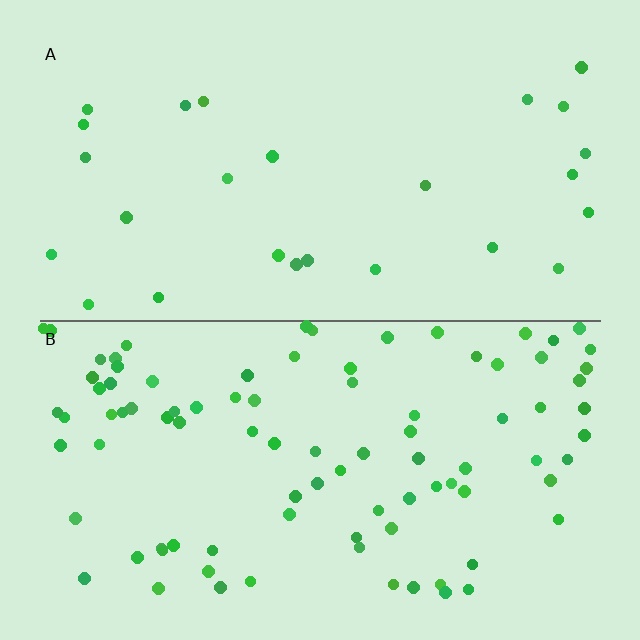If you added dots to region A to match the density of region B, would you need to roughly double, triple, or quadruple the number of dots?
Approximately quadruple.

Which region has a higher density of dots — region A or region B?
B (the bottom).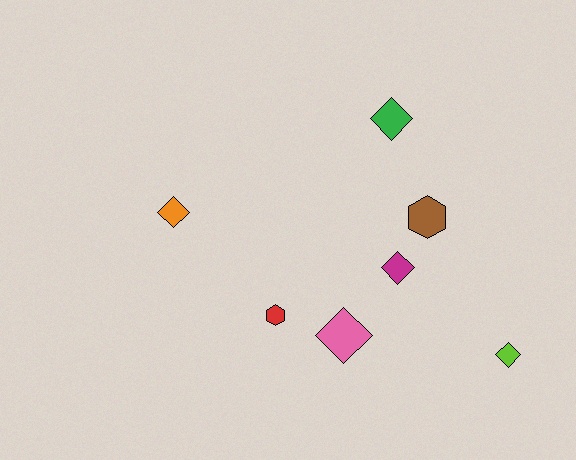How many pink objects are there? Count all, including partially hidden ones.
There is 1 pink object.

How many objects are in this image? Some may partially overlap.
There are 7 objects.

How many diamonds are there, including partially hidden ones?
There are 5 diamonds.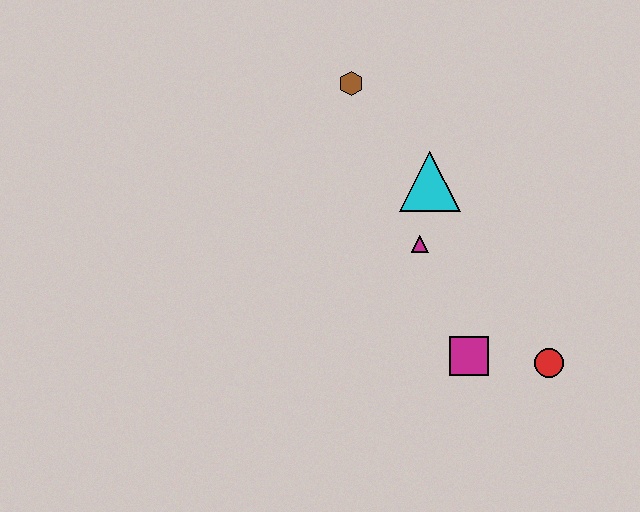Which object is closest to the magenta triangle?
The cyan triangle is closest to the magenta triangle.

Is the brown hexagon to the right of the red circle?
No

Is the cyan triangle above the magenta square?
Yes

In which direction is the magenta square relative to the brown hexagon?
The magenta square is below the brown hexagon.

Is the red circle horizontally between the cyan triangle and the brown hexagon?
No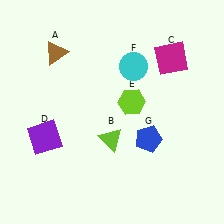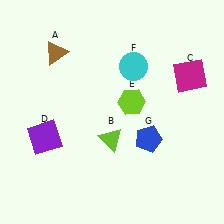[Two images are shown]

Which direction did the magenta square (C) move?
The magenta square (C) moved right.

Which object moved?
The magenta square (C) moved right.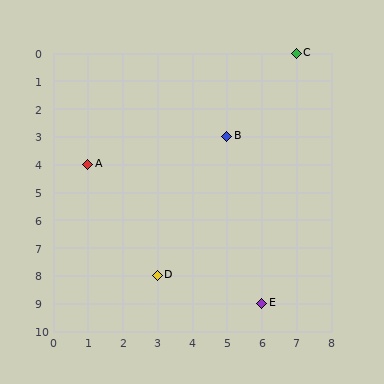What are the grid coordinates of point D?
Point D is at grid coordinates (3, 8).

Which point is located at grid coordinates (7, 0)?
Point C is at (7, 0).